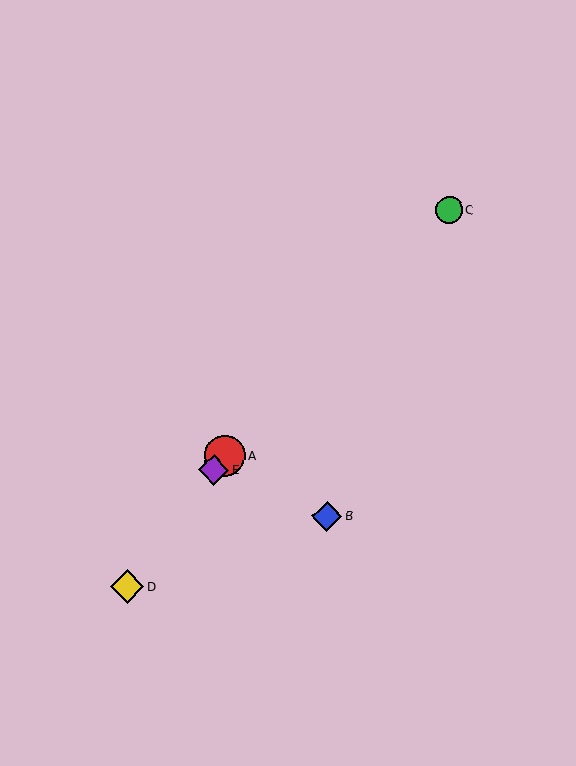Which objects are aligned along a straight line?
Objects A, D, E are aligned along a straight line.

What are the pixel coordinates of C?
Object C is at (449, 210).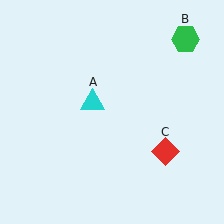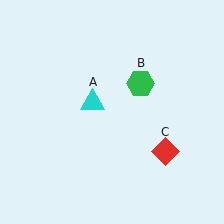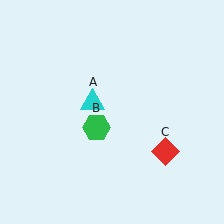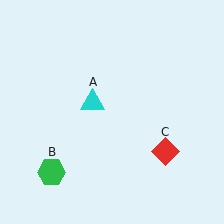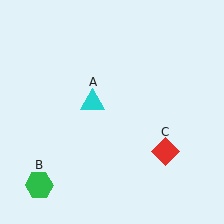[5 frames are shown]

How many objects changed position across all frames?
1 object changed position: green hexagon (object B).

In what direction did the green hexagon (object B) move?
The green hexagon (object B) moved down and to the left.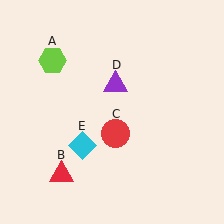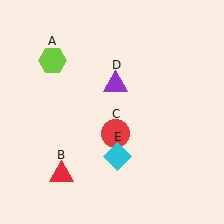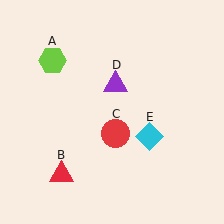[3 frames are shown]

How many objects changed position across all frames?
1 object changed position: cyan diamond (object E).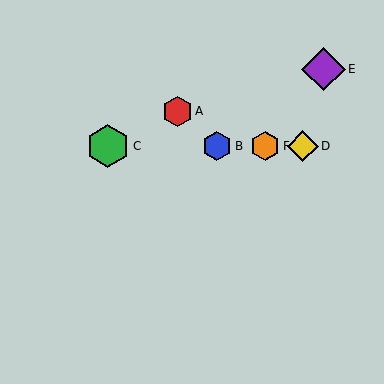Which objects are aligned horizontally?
Objects B, C, D, F are aligned horizontally.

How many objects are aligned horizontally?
4 objects (B, C, D, F) are aligned horizontally.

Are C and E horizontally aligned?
No, C is at y≈146 and E is at y≈69.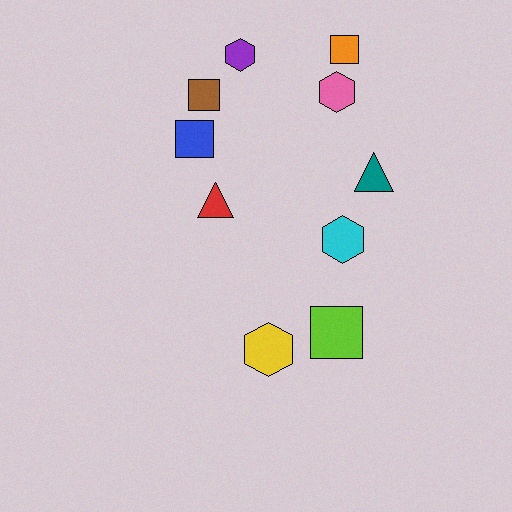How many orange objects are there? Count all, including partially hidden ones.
There is 1 orange object.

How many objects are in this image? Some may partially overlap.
There are 10 objects.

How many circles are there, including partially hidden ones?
There are no circles.